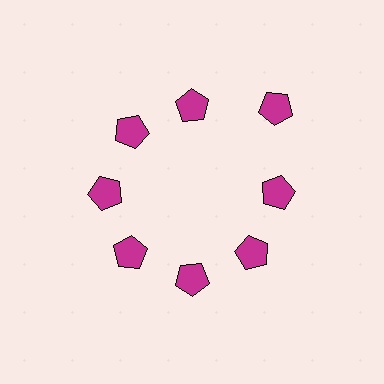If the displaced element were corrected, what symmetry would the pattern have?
It would have 8-fold rotational symmetry — the pattern would map onto itself every 45 degrees.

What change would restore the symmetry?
The symmetry would be restored by moving it inward, back onto the ring so that all 8 pentagons sit at equal angles and equal distance from the center.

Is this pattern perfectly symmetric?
No. The 8 magenta pentagons are arranged in a ring, but one element near the 2 o'clock position is pushed outward from the center, breaking the 8-fold rotational symmetry.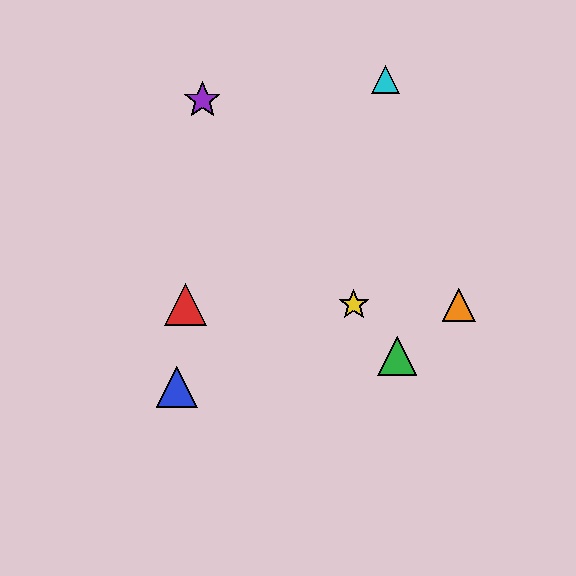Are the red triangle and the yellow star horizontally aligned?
Yes, both are at y≈305.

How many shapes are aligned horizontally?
3 shapes (the red triangle, the yellow star, the orange triangle) are aligned horizontally.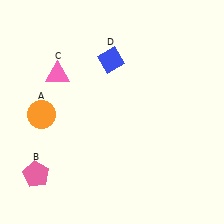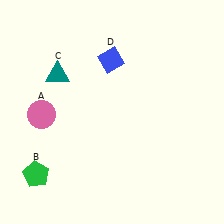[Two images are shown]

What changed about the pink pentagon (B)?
In Image 1, B is pink. In Image 2, it changed to green.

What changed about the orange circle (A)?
In Image 1, A is orange. In Image 2, it changed to pink.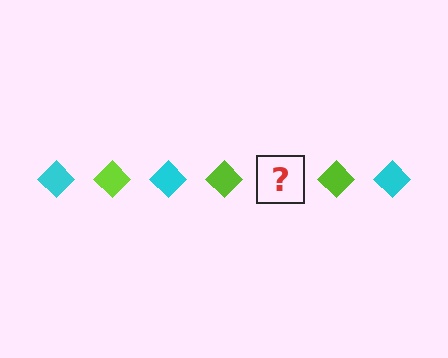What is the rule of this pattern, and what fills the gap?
The rule is that the pattern cycles through cyan, lime diamonds. The gap should be filled with a cyan diamond.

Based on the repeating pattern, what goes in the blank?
The blank should be a cyan diamond.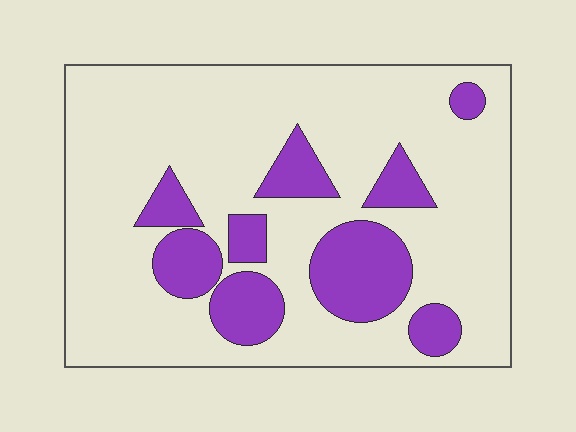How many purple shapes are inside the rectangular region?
9.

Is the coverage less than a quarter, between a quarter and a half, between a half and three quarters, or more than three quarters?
Less than a quarter.